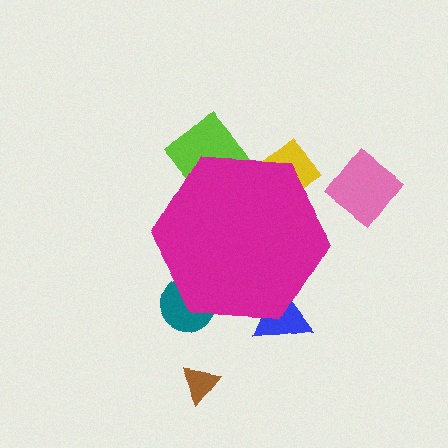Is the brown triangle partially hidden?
No, the brown triangle is fully visible.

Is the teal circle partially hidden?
Yes, the teal circle is partially hidden behind the magenta hexagon.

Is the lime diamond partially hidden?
Yes, the lime diamond is partially hidden behind the magenta hexagon.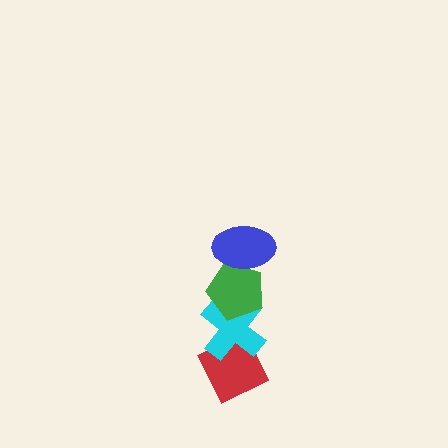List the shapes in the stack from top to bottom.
From top to bottom: the blue ellipse, the green pentagon, the cyan cross, the red diamond.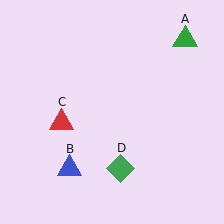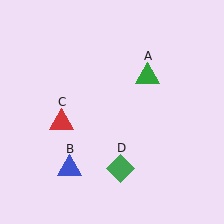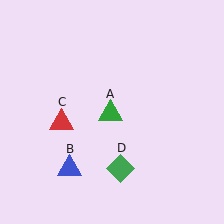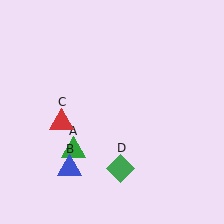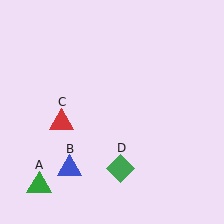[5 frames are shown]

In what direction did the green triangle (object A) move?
The green triangle (object A) moved down and to the left.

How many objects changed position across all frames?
1 object changed position: green triangle (object A).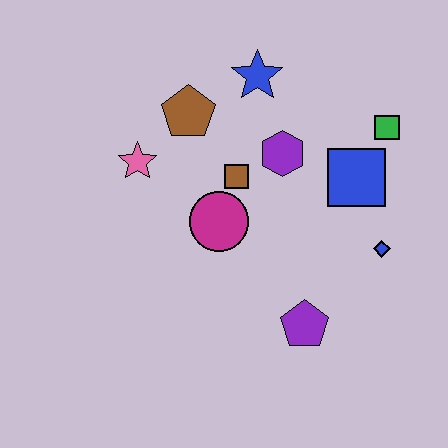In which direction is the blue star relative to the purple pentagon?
The blue star is above the purple pentagon.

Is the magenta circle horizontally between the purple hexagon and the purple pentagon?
No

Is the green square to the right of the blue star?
Yes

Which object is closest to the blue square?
The green square is closest to the blue square.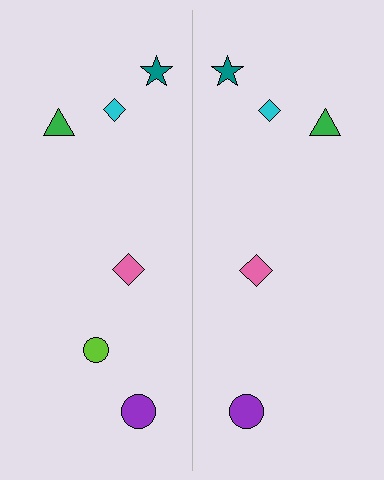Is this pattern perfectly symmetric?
No, the pattern is not perfectly symmetric. A lime circle is missing from the right side.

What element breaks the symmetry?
A lime circle is missing from the right side.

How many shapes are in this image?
There are 11 shapes in this image.